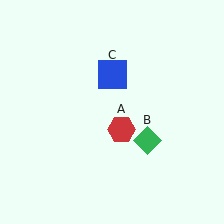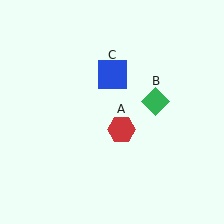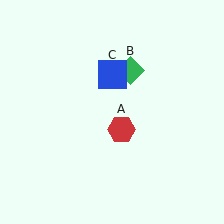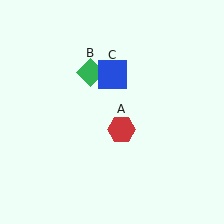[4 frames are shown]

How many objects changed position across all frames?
1 object changed position: green diamond (object B).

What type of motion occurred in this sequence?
The green diamond (object B) rotated counterclockwise around the center of the scene.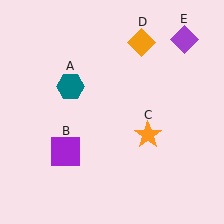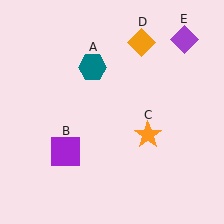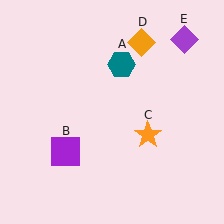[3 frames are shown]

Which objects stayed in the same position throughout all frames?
Purple square (object B) and orange star (object C) and orange diamond (object D) and purple diamond (object E) remained stationary.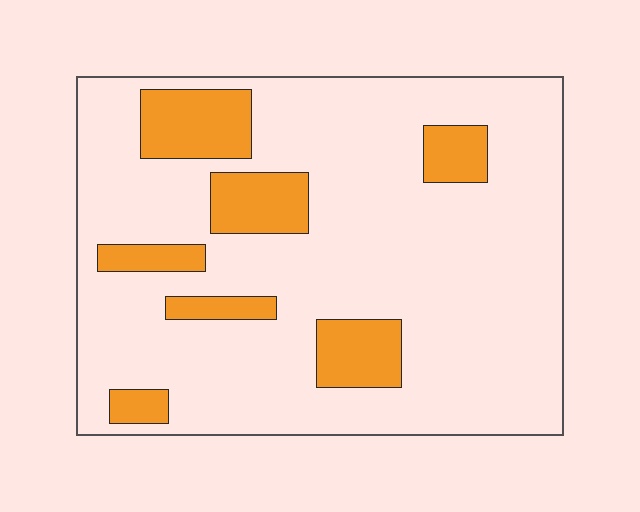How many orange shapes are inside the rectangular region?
7.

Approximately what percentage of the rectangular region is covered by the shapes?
Approximately 20%.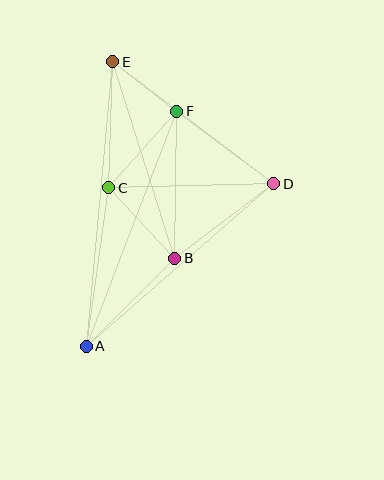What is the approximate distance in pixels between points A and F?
The distance between A and F is approximately 252 pixels.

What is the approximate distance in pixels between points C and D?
The distance between C and D is approximately 165 pixels.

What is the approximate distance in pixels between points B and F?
The distance between B and F is approximately 147 pixels.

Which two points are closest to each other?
Points E and F are closest to each other.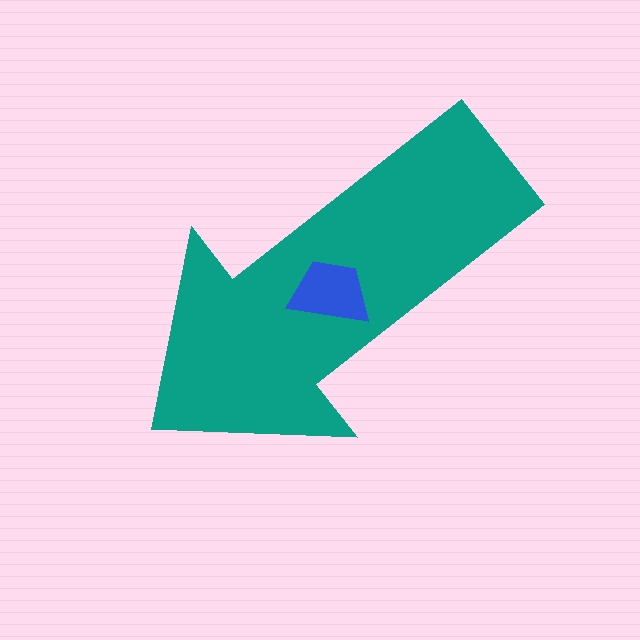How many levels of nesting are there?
2.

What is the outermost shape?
The teal arrow.